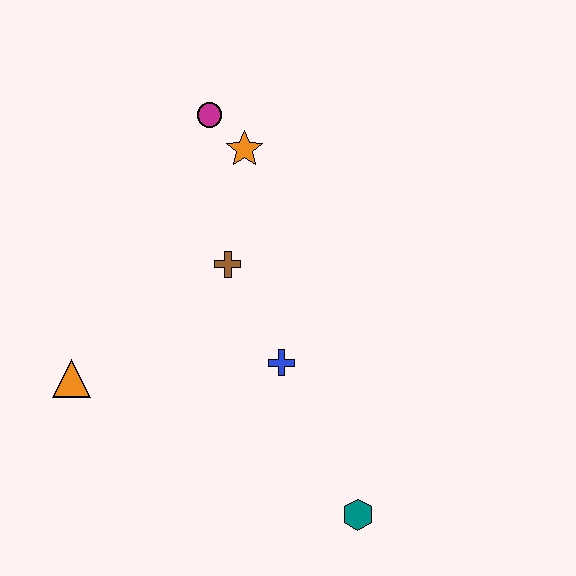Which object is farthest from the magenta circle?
The teal hexagon is farthest from the magenta circle.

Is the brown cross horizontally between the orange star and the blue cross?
No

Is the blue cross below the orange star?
Yes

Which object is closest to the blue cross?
The brown cross is closest to the blue cross.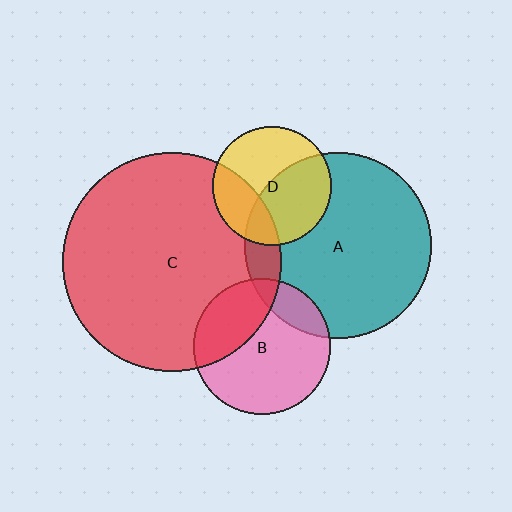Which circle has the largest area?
Circle C (red).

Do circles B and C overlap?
Yes.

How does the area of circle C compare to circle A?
Approximately 1.4 times.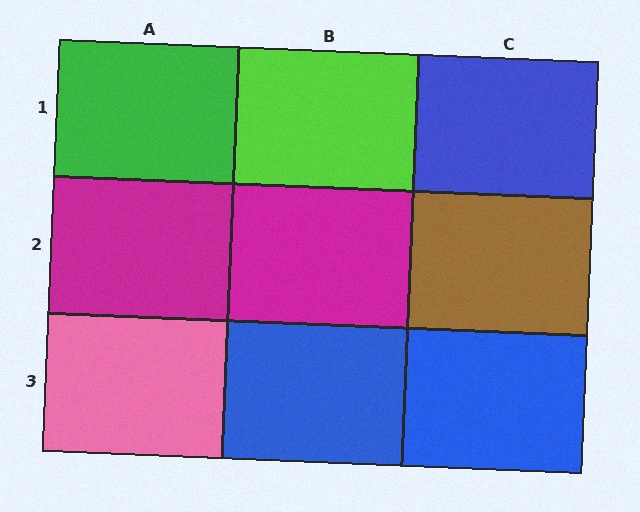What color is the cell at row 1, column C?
Blue.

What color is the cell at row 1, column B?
Lime.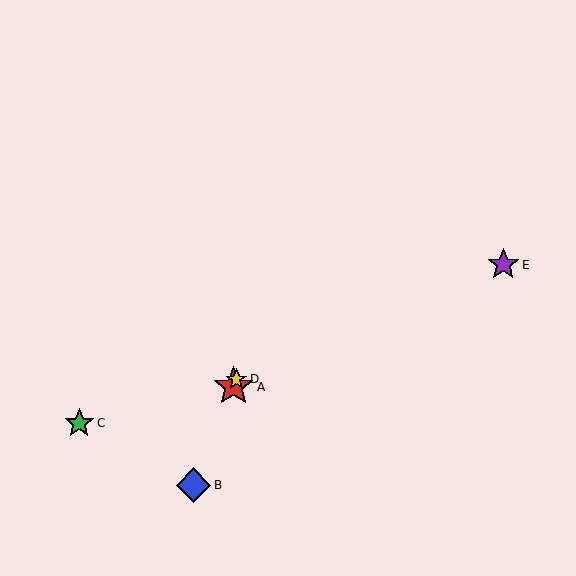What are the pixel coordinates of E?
Object E is at (503, 265).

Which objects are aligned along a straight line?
Objects A, B, D are aligned along a straight line.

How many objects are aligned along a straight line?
3 objects (A, B, D) are aligned along a straight line.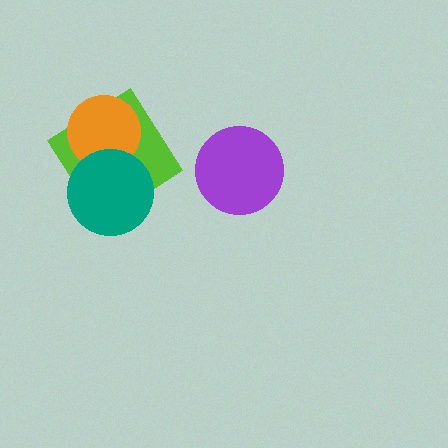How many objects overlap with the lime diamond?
2 objects overlap with the lime diamond.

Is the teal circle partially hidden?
No, no other shape covers it.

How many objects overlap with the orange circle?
2 objects overlap with the orange circle.